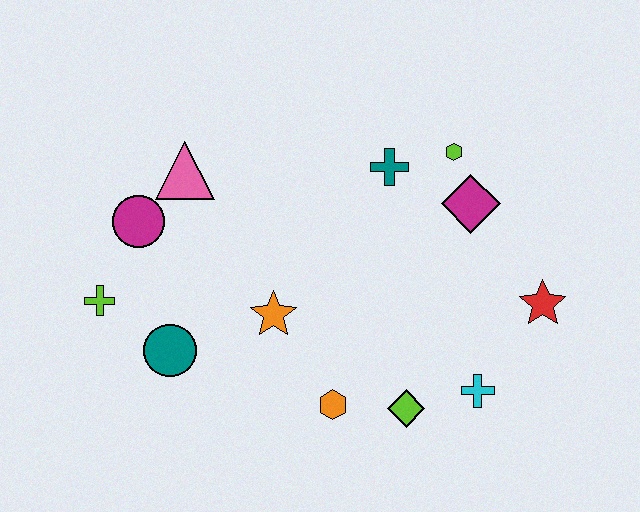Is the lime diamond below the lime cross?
Yes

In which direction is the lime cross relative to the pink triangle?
The lime cross is below the pink triangle.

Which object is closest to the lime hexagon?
The magenta diamond is closest to the lime hexagon.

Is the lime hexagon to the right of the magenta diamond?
No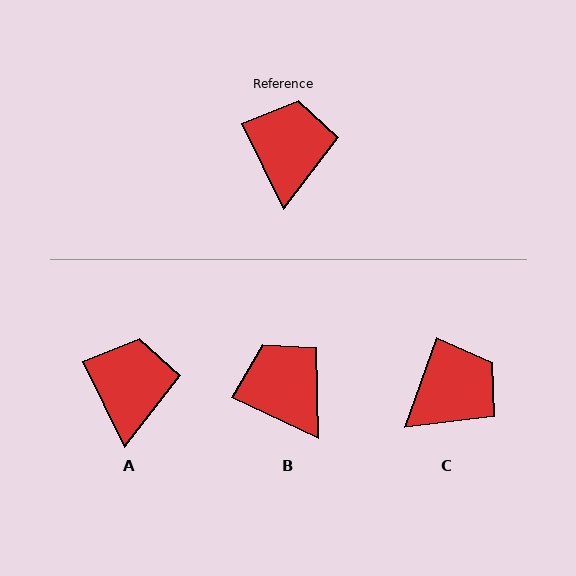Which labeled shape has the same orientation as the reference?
A.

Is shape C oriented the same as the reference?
No, it is off by about 46 degrees.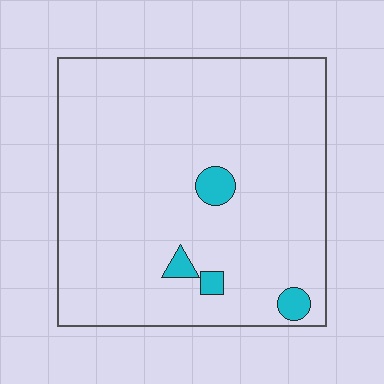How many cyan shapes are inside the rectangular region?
4.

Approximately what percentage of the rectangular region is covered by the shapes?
Approximately 5%.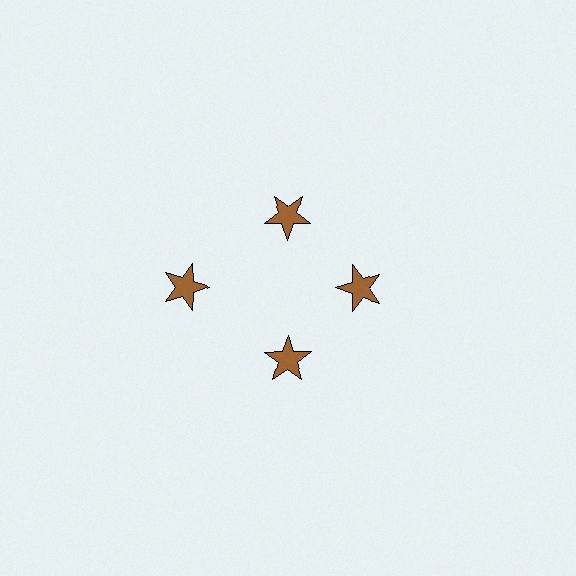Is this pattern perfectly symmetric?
No. The 4 brown stars are arranged in a ring, but one element near the 9 o'clock position is pushed outward from the center, breaking the 4-fold rotational symmetry.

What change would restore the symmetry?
The symmetry would be restored by moving it inward, back onto the ring so that all 4 stars sit at equal angles and equal distance from the center.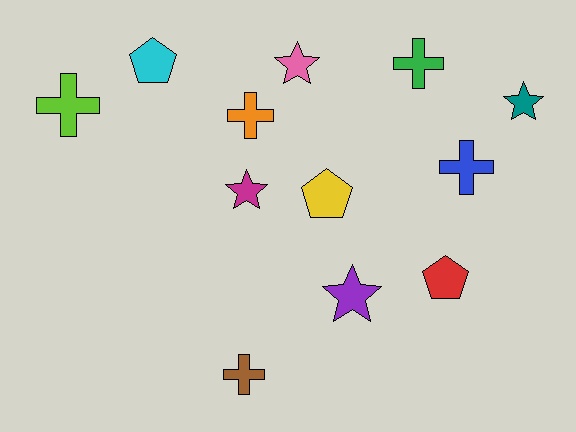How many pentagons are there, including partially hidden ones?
There are 3 pentagons.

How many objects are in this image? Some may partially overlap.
There are 12 objects.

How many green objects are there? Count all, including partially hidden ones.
There is 1 green object.